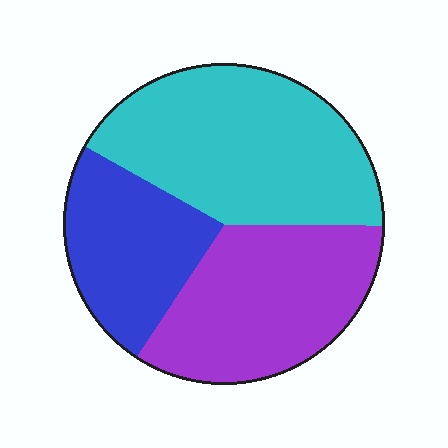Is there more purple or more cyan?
Cyan.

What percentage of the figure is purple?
Purple takes up about one third (1/3) of the figure.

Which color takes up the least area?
Blue, at roughly 25%.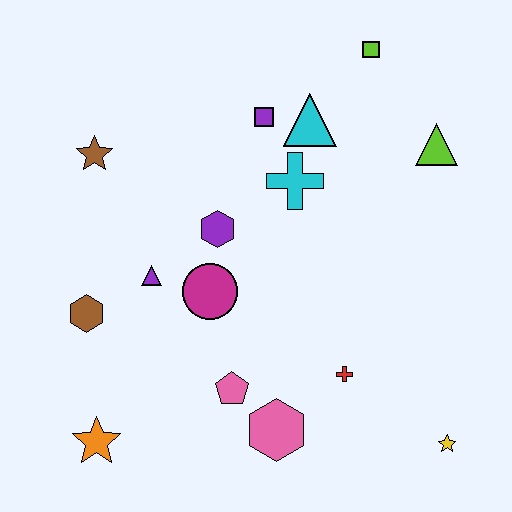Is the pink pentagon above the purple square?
No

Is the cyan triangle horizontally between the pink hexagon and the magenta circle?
No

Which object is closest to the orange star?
The brown hexagon is closest to the orange star.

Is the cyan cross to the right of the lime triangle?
No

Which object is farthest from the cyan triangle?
The orange star is farthest from the cyan triangle.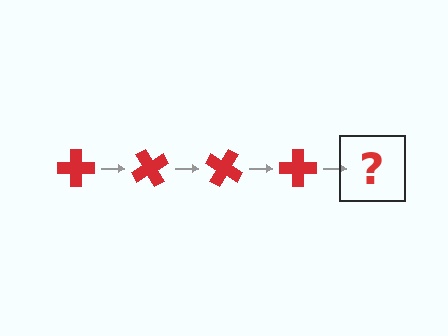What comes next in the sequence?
The next element should be a red cross rotated 240 degrees.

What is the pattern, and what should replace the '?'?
The pattern is that the cross rotates 60 degrees each step. The '?' should be a red cross rotated 240 degrees.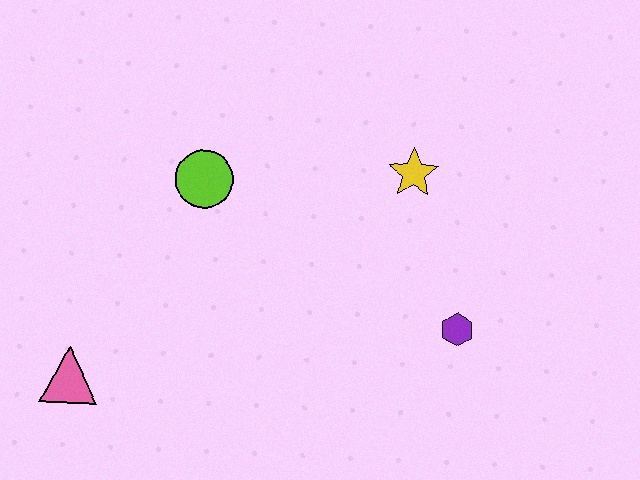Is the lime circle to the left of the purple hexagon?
Yes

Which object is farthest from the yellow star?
The pink triangle is farthest from the yellow star.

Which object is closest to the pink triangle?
The lime circle is closest to the pink triangle.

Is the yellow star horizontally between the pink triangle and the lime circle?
No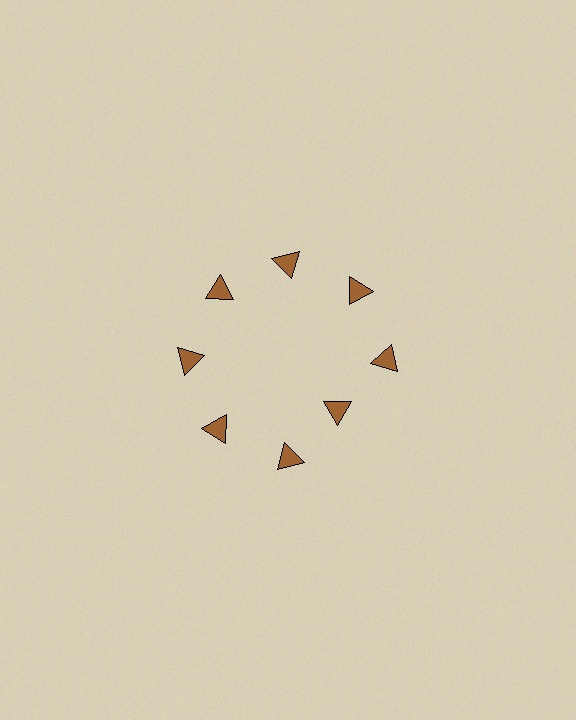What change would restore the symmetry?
The symmetry would be restored by moving it outward, back onto the ring so that all 8 triangles sit at equal angles and equal distance from the center.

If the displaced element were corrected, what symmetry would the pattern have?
It would have 8-fold rotational symmetry — the pattern would map onto itself every 45 degrees.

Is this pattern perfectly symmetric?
No. The 8 brown triangles are arranged in a ring, but one element near the 4 o'clock position is pulled inward toward the center, breaking the 8-fold rotational symmetry.